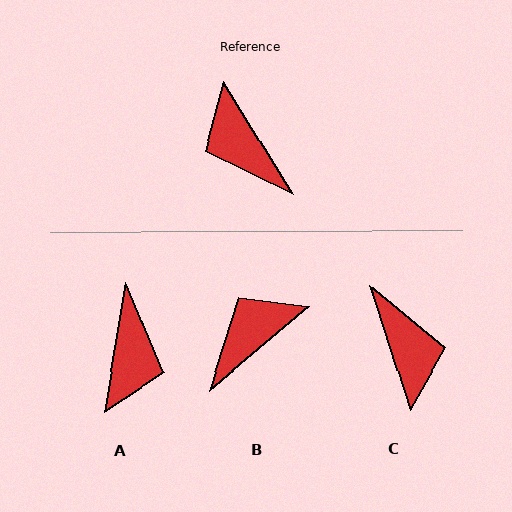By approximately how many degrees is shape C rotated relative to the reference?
Approximately 166 degrees counter-clockwise.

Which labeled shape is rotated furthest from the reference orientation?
C, about 166 degrees away.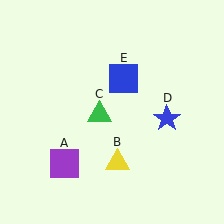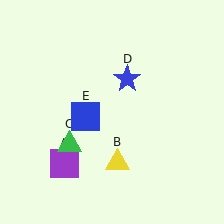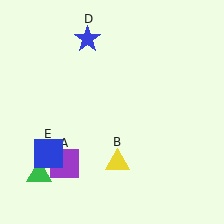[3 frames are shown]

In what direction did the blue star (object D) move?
The blue star (object D) moved up and to the left.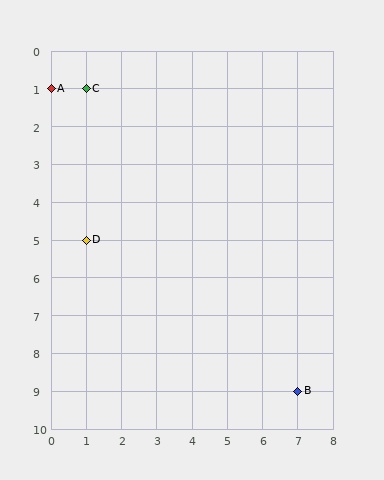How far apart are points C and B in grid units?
Points C and B are 6 columns and 8 rows apart (about 10.0 grid units diagonally).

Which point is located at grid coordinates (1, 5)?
Point D is at (1, 5).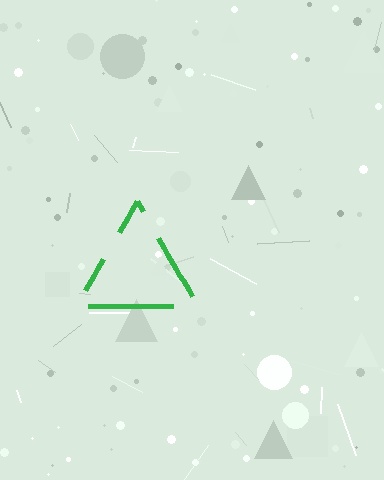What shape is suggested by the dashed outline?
The dashed outline suggests a triangle.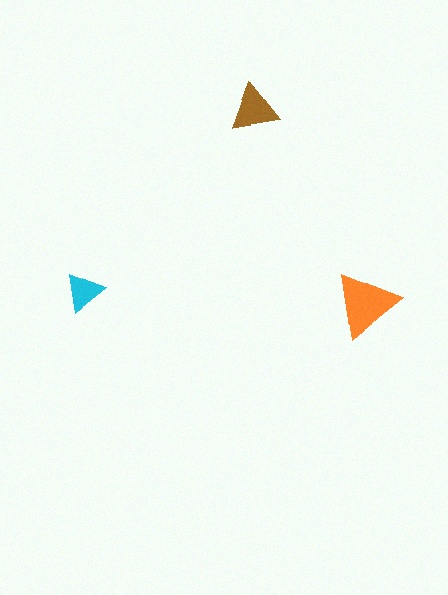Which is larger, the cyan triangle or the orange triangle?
The orange one.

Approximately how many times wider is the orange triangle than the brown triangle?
About 1.5 times wider.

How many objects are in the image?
There are 3 objects in the image.